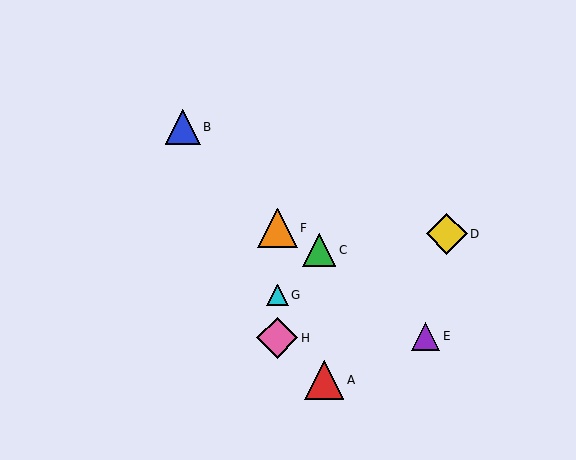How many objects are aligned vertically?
3 objects (F, G, H) are aligned vertically.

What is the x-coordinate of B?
Object B is at x≈183.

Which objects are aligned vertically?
Objects F, G, H are aligned vertically.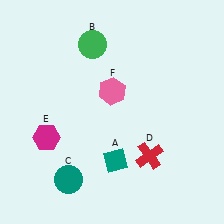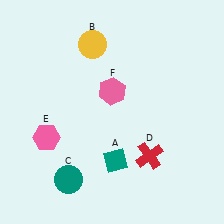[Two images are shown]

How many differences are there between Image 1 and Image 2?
There are 2 differences between the two images.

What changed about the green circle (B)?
In Image 1, B is green. In Image 2, it changed to yellow.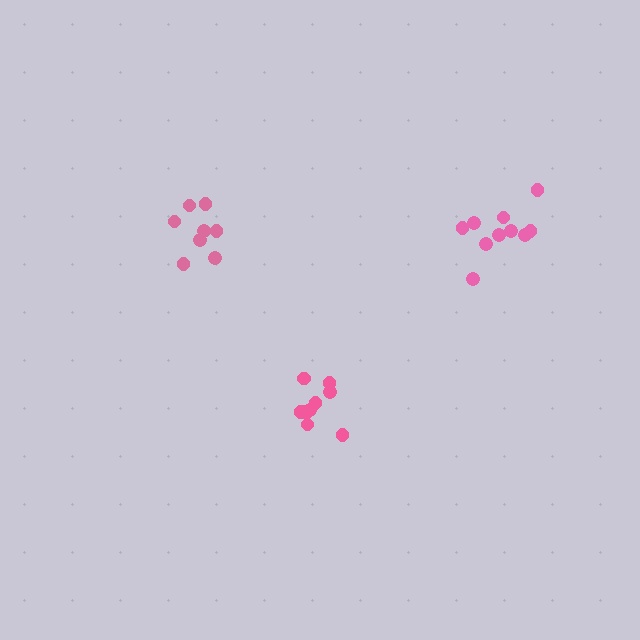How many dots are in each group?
Group 1: 8 dots, Group 2: 10 dots, Group 3: 10 dots (28 total).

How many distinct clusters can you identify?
There are 3 distinct clusters.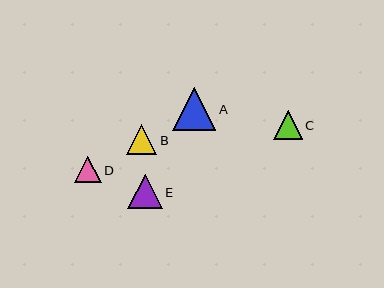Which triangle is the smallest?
Triangle D is the smallest with a size of approximately 26 pixels.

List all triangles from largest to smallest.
From largest to smallest: A, E, B, C, D.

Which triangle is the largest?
Triangle A is the largest with a size of approximately 43 pixels.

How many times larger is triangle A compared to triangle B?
Triangle A is approximately 1.4 times the size of triangle B.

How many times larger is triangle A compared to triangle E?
Triangle A is approximately 1.2 times the size of triangle E.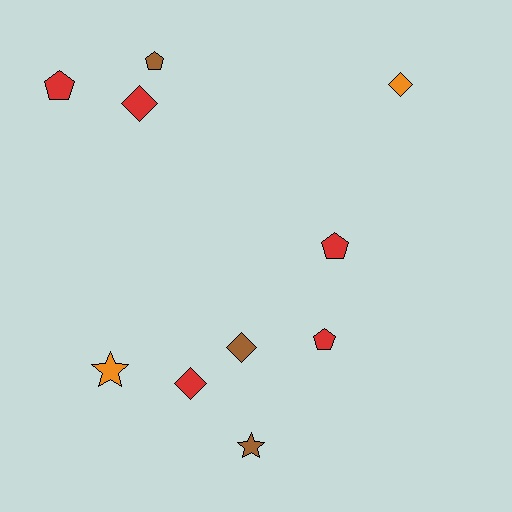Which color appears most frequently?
Red, with 5 objects.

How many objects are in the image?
There are 10 objects.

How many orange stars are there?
There is 1 orange star.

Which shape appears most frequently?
Diamond, with 4 objects.